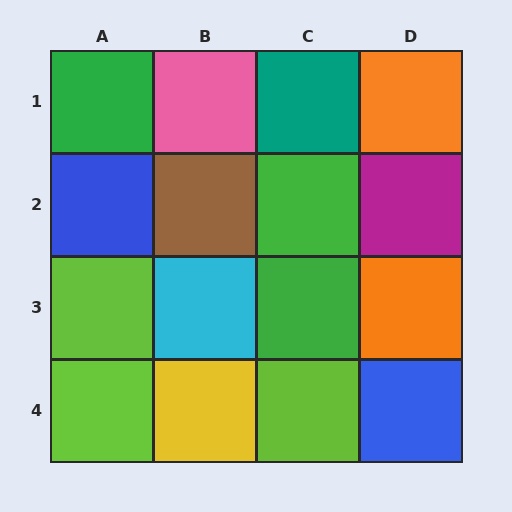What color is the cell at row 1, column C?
Teal.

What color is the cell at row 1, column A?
Green.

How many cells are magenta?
1 cell is magenta.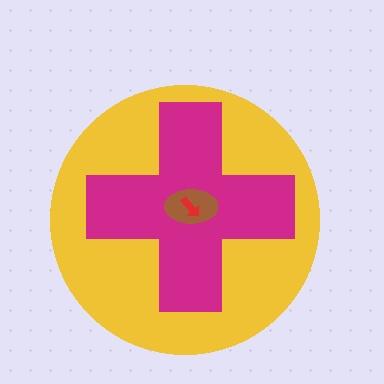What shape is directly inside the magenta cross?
The brown ellipse.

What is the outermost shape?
The yellow circle.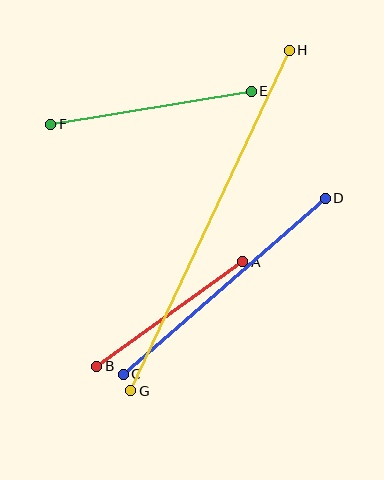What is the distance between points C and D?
The distance is approximately 268 pixels.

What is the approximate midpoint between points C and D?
The midpoint is at approximately (224, 286) pixels.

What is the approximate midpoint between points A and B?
The midpoint is at approximately (170, 314) pixels.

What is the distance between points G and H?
The distance is approximately 375 pixels.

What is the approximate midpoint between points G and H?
The midpoint is at approximately (210, 221) pixels.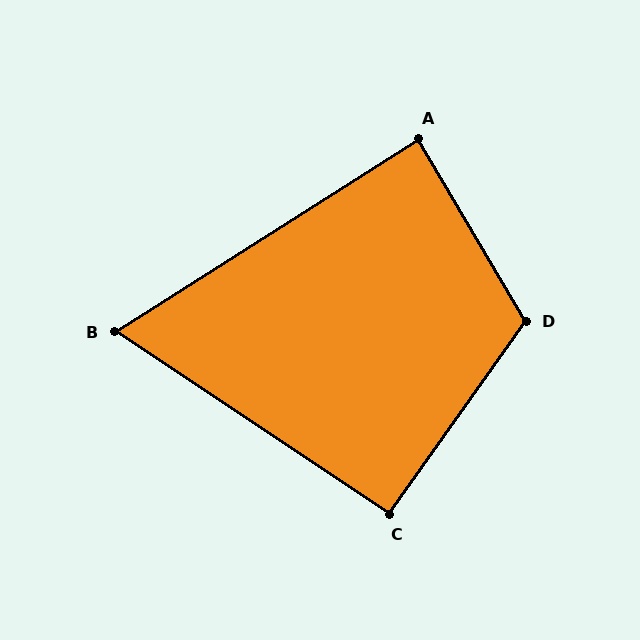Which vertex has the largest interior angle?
D, at approximately 114 degrees.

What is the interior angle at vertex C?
Approximately 92 degrees (approximately right).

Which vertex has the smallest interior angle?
B, at approximately 66 degrees.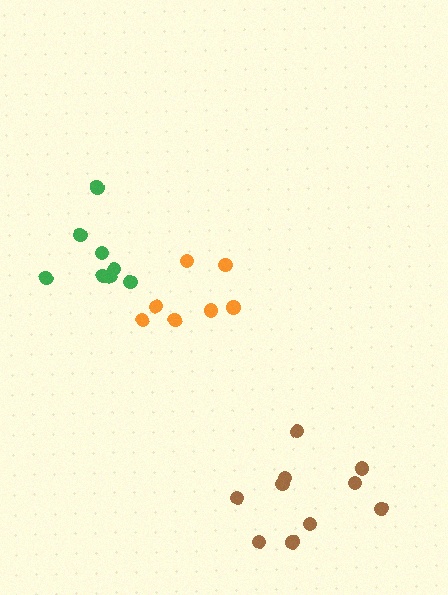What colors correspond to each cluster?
The clusters are colored: green, orange, brown.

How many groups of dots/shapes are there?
There are 3 groups.